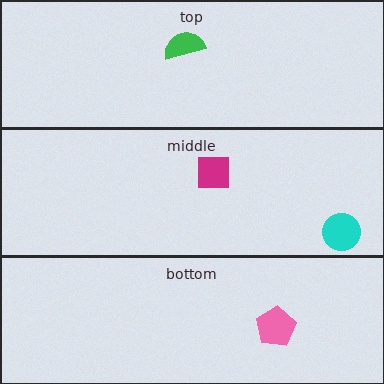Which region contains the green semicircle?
The top region.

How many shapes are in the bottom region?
1.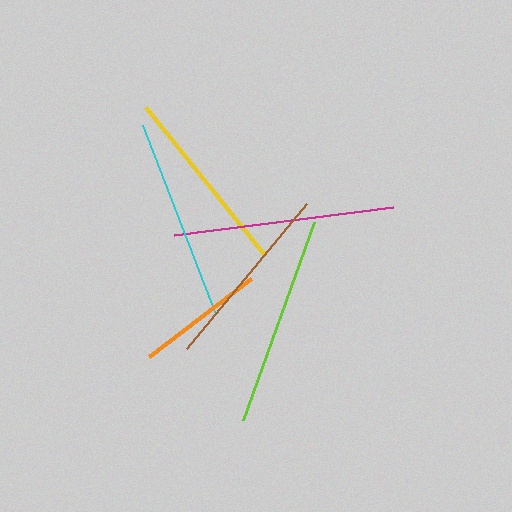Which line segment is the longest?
The magenta line is the longest at approximately 221 pixels.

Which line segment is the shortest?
The orange line is the shortest at approximately 129 pixels.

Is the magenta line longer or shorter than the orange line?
The magenta line is longer than the orange line.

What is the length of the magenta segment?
The magenta segment is approximately 221 pixels long.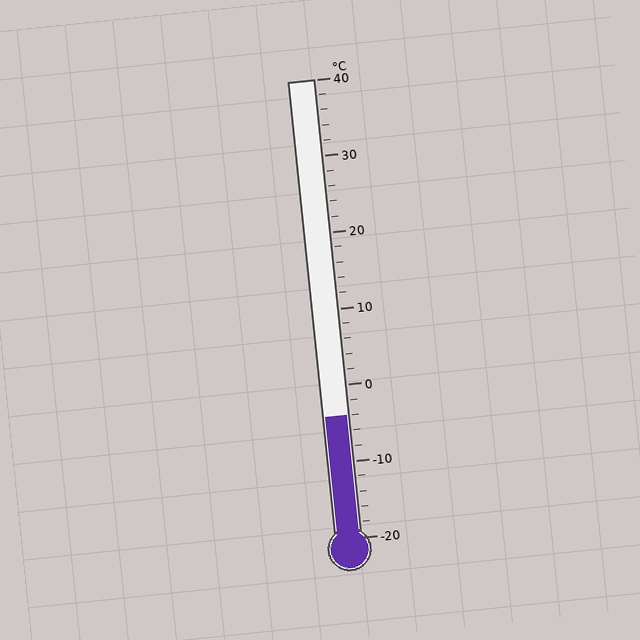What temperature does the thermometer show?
The thermometer shows approximately -4°C.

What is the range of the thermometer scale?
The thermometer scale ranges from -20°C to 40°C.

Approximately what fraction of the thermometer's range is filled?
The thermometer is filled to approximately 25% of its range.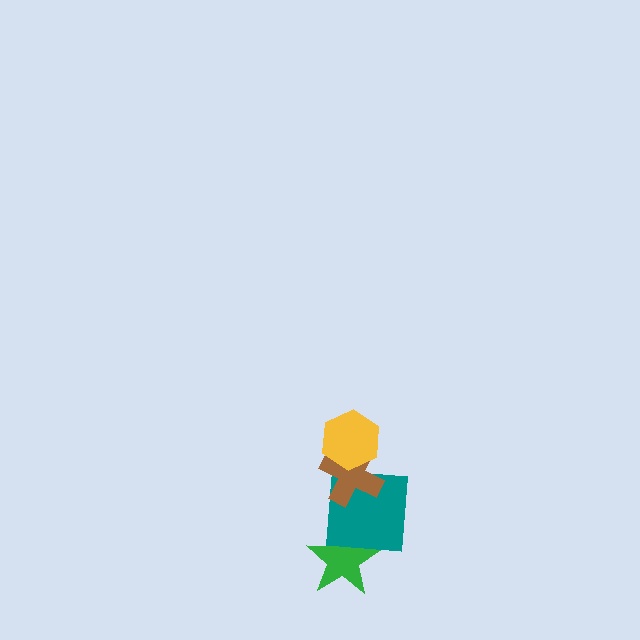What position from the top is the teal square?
The teal square is 3rd from the top.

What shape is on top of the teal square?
The brown cross is on top of the teal square.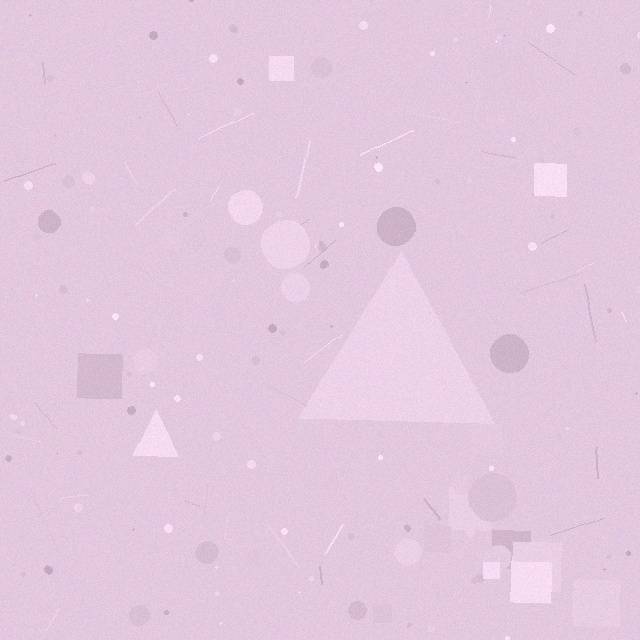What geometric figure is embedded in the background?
A triangle is embedded in the background.